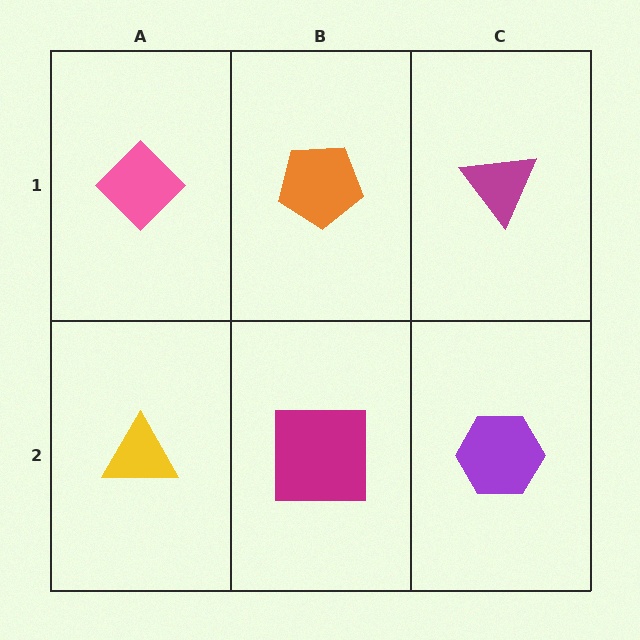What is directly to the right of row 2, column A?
A magenta square.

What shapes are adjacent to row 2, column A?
A pink diamond (row 1, column A), a magenta square (row 2, column B).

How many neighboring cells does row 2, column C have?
2.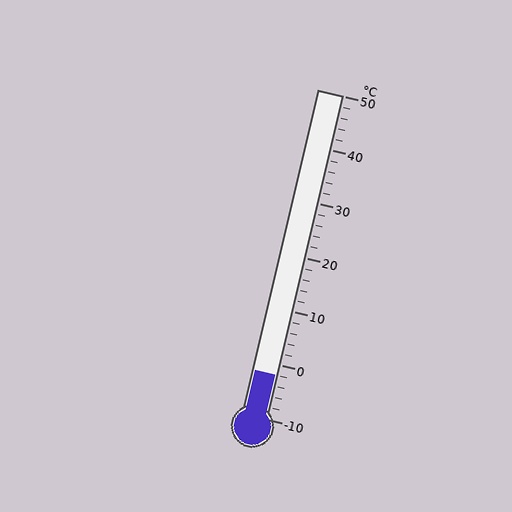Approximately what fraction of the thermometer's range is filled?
The thermometer is filled to approximately 15% of its range.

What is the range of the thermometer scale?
The thermometer scale ranges from -10°C to 50°C.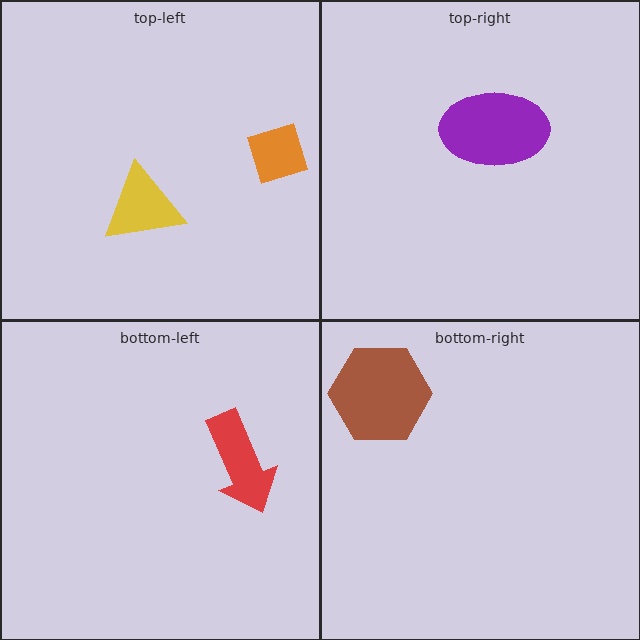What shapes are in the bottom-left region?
The red arrow.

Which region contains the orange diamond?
The top-left region.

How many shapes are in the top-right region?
1.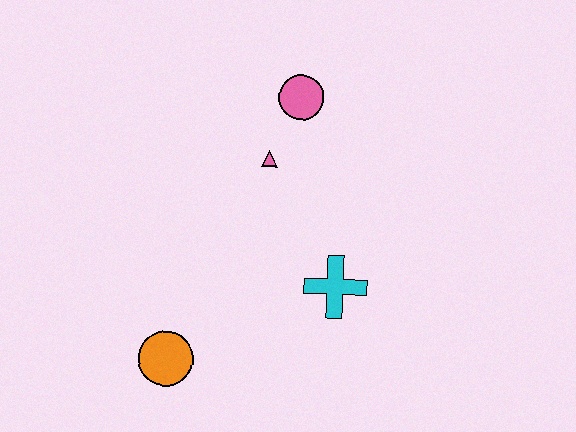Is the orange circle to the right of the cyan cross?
No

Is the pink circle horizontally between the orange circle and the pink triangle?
No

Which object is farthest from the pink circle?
The orange circle is farthest from the pink circle.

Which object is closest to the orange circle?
The cyan cross is closest to the orange circle.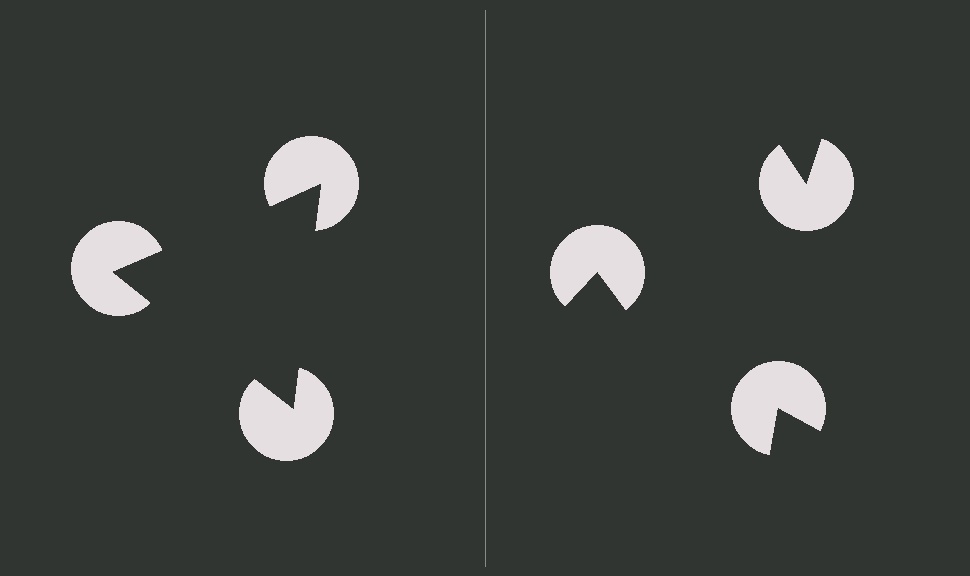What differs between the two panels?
The pac-man discs are positioned identically on both sides; only the wedge orientations differ. On the left they align to a triangle; on the right they are misaligned.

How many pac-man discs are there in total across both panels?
6 — 3 on each side.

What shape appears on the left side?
An illusory triangle.